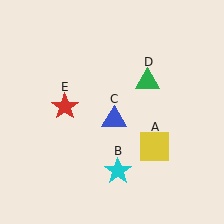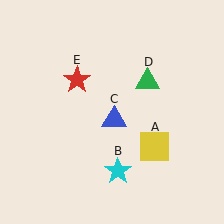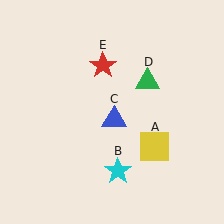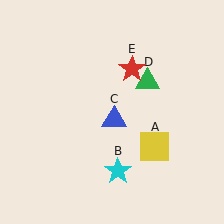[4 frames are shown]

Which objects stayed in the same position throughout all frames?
Yellow square (object A) and cyan star (object B) and blue triangle (object C) and green triangle (object D) remained stationary.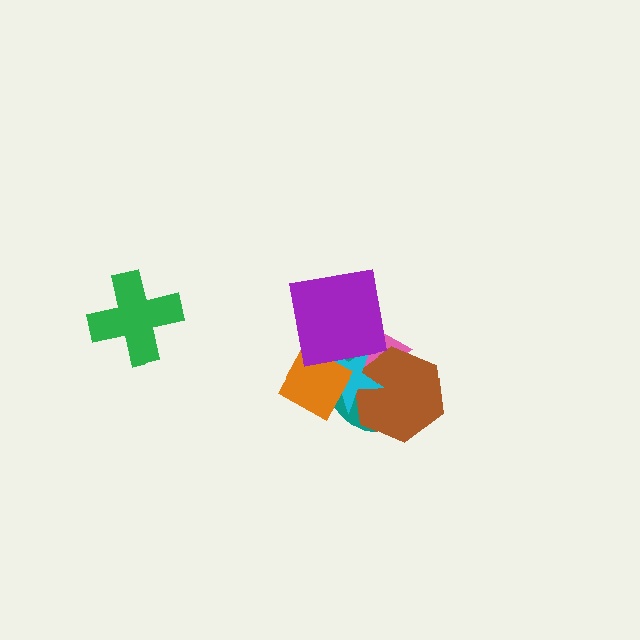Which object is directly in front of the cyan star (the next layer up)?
The orange diamond is directly in front of the cyan star.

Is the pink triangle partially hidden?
Yes, it is partially covered by another shape.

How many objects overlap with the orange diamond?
4 objects overlap with the orange diamond.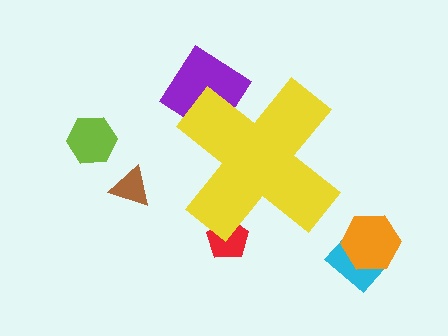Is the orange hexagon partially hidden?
No, the orange hexagon is fully visible.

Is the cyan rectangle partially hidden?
No, the cyan rectangle is fully visible.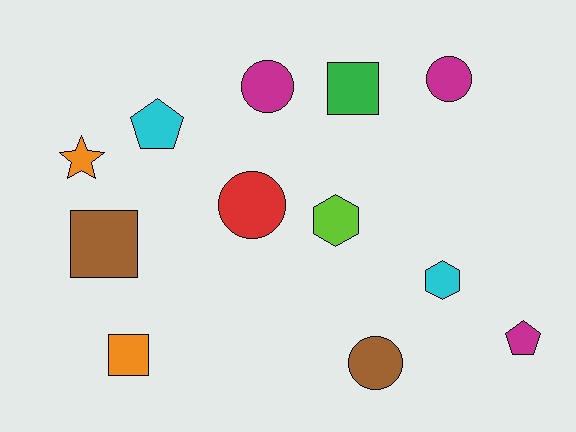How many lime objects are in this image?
There is 1 lime object.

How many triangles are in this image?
There are no triangles.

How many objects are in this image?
There are 12 objects.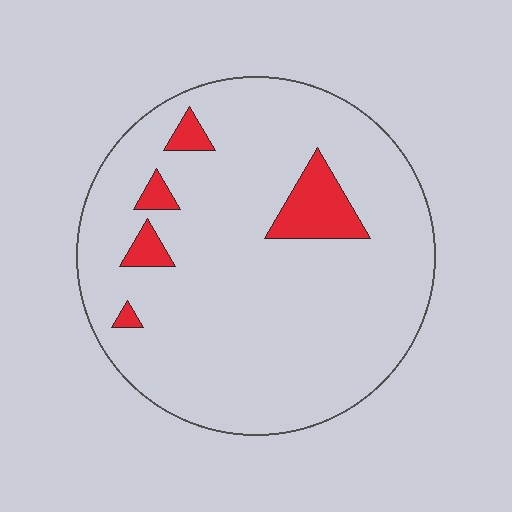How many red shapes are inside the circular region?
5.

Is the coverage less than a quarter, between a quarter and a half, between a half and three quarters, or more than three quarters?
Less than a quarter.